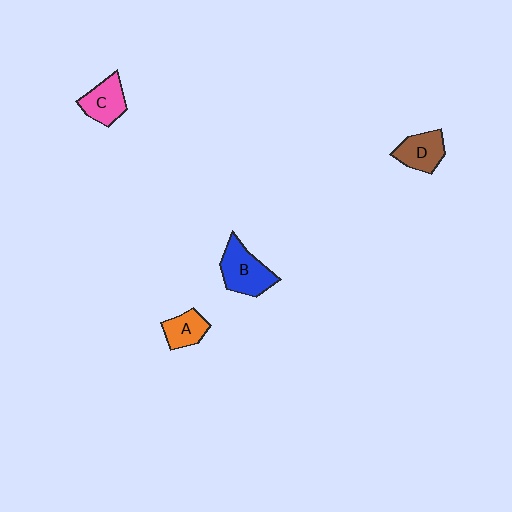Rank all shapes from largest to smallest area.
From largest to smallest: B (blue), C (pink), D (brown), A (orange).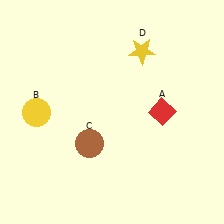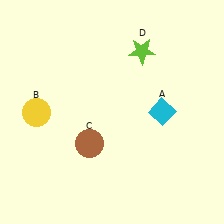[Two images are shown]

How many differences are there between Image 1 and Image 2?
There are 2 differences between the two images.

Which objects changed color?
A changed from red to cyan. D changed from yellow to lime.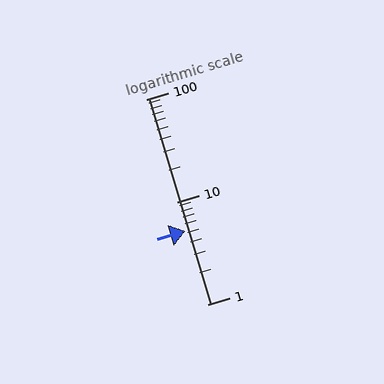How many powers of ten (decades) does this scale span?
The scale spans 2 decades, from 1 to 100.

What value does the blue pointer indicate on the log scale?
The pointer indicates approximately 5.2.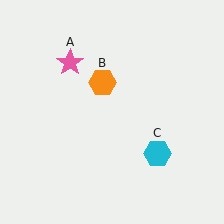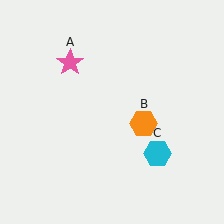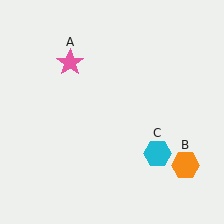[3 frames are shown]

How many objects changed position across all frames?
1 object changed position: orange hexagon (object B).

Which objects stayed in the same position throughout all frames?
Pink star (object A) and cyan hexagon (object C) remained stationary.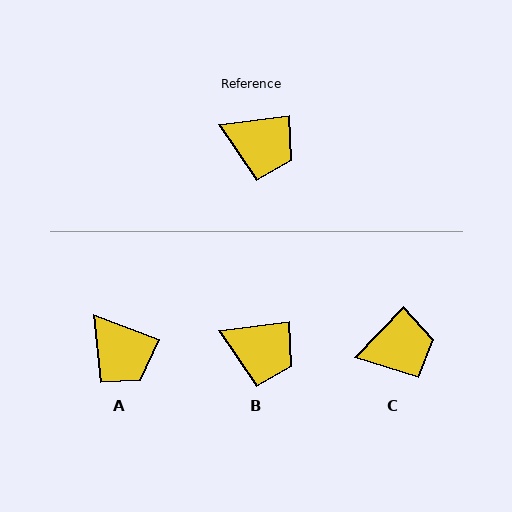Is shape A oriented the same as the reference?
No, it is off by about 28 degrees.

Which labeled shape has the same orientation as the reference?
B.